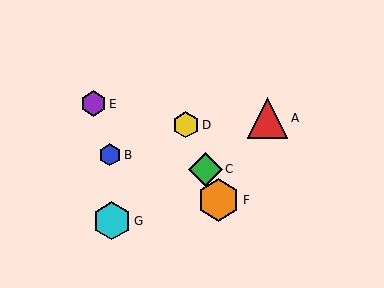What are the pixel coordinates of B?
Object B is at (110, 155).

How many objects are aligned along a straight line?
3 objects (C, D, F) are aligned along a straight line.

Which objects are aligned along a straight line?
Objects C, D, F are aligned along a straight line.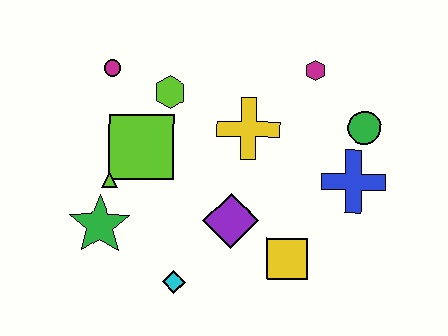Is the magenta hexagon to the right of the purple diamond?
Yes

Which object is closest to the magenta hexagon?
The green circle is closest to the magenta hexagon.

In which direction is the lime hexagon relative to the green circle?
The lime hexagon is to the left of the green circle.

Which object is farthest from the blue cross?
The magenta circle is farthest from the blue cross.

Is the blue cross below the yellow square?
No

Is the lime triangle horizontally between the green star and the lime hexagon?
Yes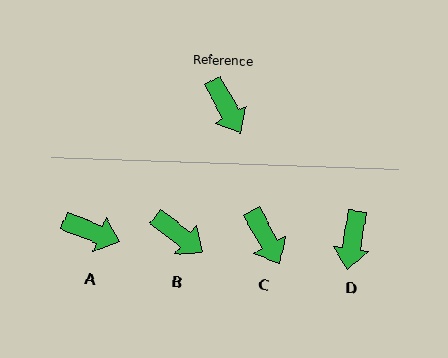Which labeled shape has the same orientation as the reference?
C.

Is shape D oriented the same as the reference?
No, it is off by about 38 degrees.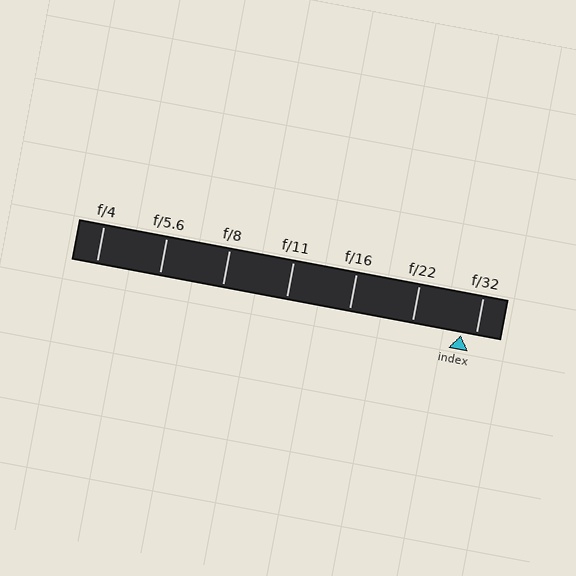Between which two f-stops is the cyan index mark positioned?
The index mark is between f/22 and f/32.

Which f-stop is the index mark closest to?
The index mark is closest to f/32.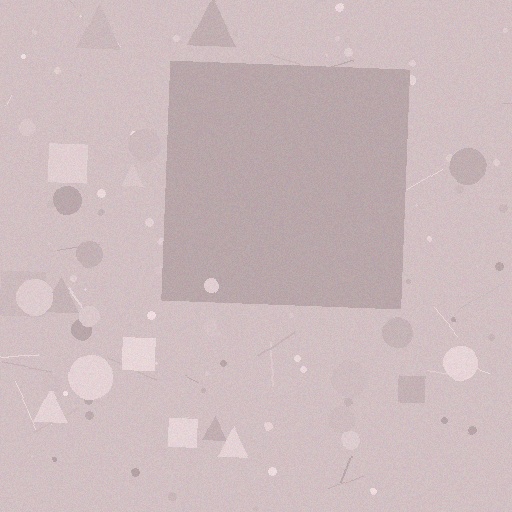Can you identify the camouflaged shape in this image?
The camouflaged shape is a square.